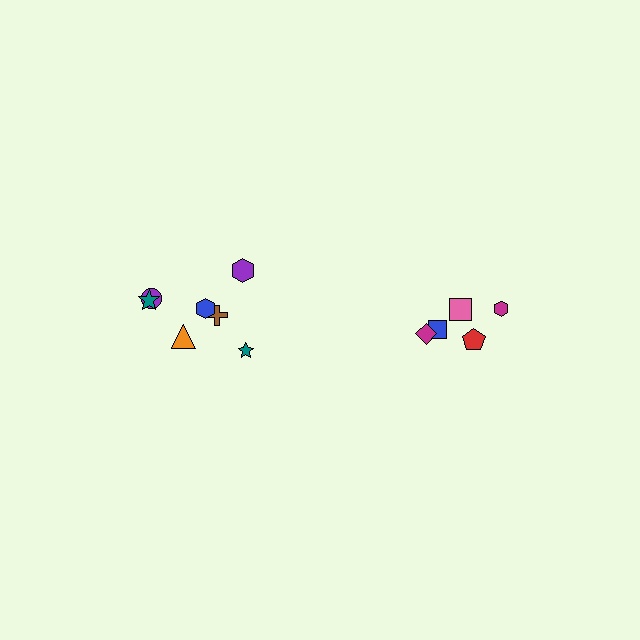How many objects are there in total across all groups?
There are 12 objects.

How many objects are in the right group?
There are 5 objects.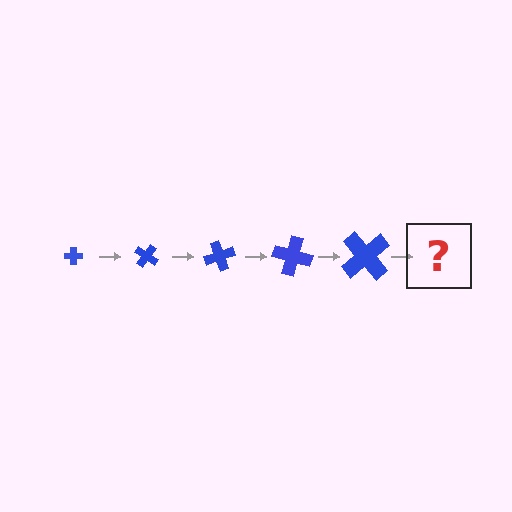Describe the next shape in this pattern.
It should be a cross, larger than the previous one and rotated 175 degrees from the start.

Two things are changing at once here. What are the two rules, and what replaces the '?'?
The two rules are that the cross grows larger each step and it rotates 35 degrees each step. The '?' should be a cross, larger than the previous one and rotated 175 degrees from the start.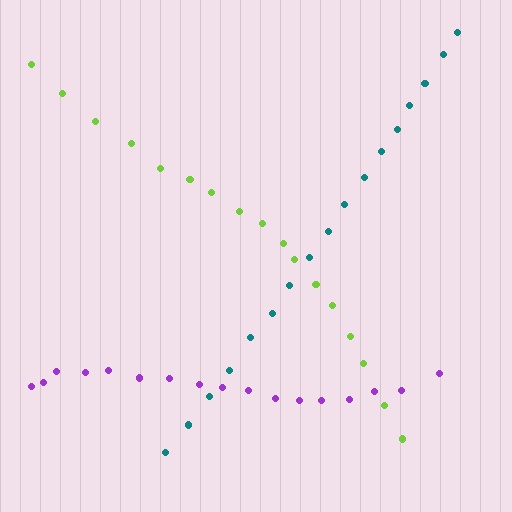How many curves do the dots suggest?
There are 3 distinct paths.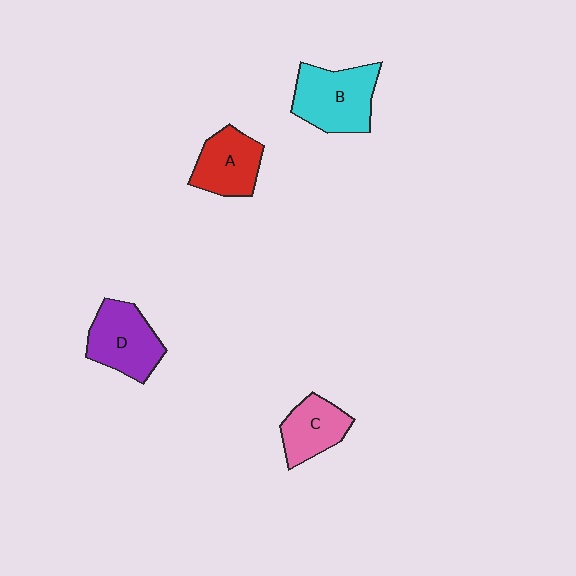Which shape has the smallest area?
Shape C (pink).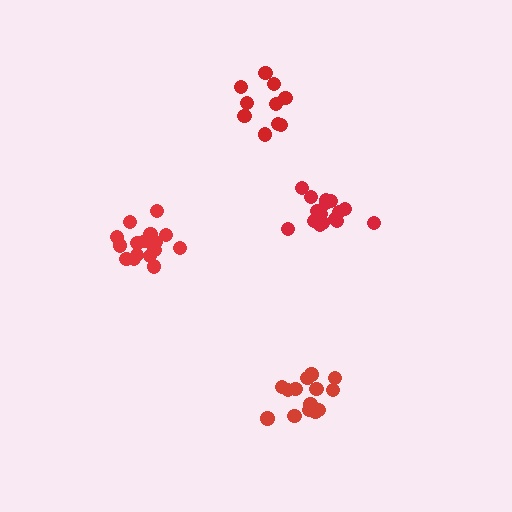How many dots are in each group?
Group 1: 16 dots, Group 2: 14 dots, Group 3: 16 dots, Group 4: 10 dots (56 total).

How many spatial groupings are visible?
There are 4 spatial groupings.